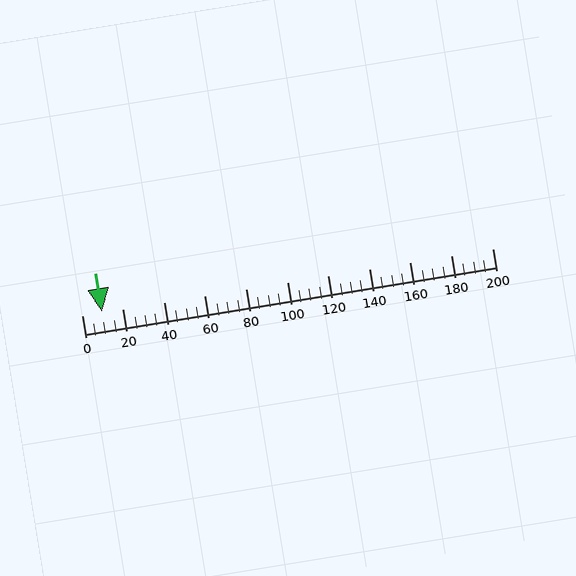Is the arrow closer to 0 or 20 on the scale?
The arrow is closer to 20.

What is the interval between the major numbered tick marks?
The major tick marks are spaced 20 units apart.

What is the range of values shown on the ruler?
The ruler shows values from 0 to 200.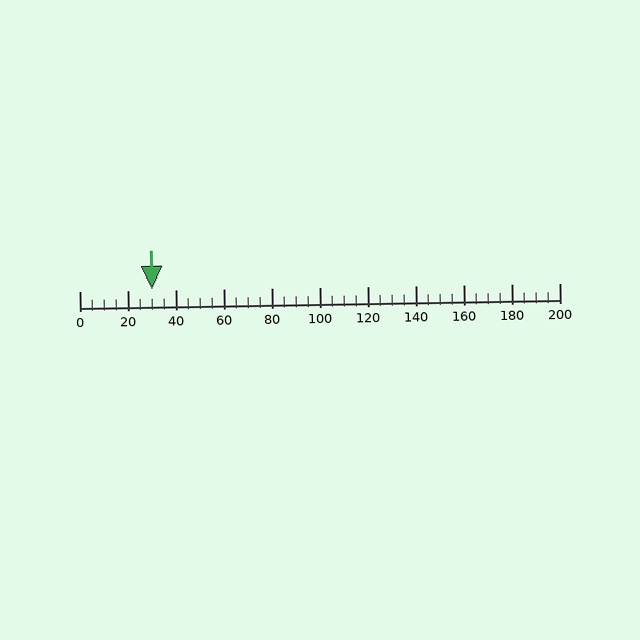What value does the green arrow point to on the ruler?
The green arrow points to approximately 30.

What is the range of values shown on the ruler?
The ruler shows values from 0 to 200.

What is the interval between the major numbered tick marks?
The major tick marks are spaced 20 units apart.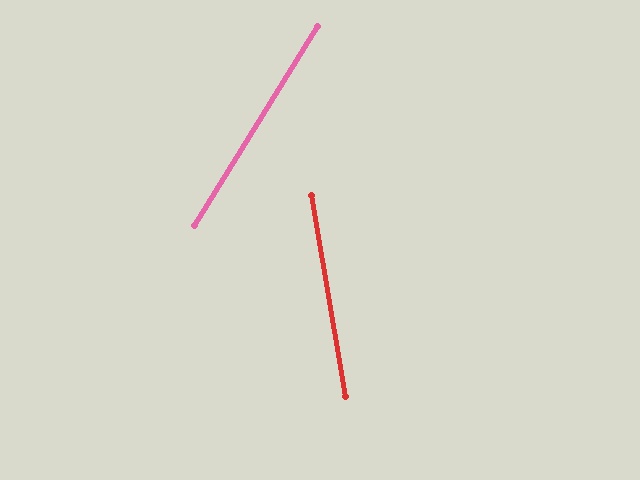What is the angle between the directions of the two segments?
Approximately 41 degrees.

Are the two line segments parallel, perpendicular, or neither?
Neither parallel nor perpendicular — they differ by about 41°.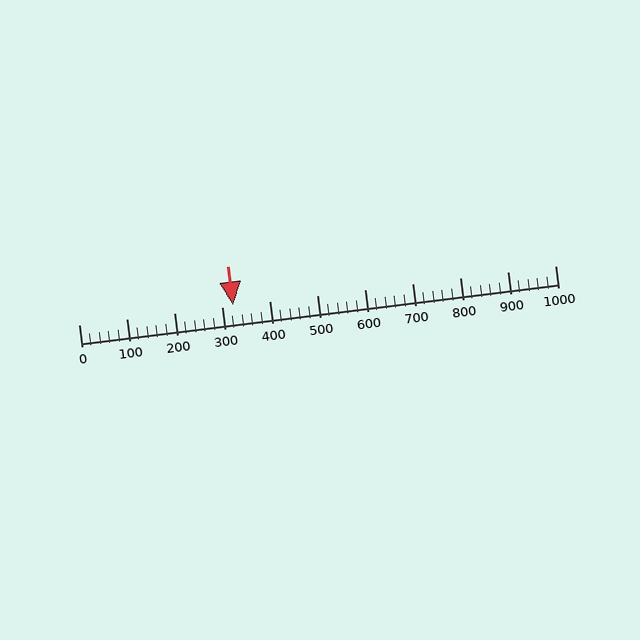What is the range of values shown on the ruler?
The ruler shows values from 0 to 1000.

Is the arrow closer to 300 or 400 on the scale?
The arrow is closer to 300.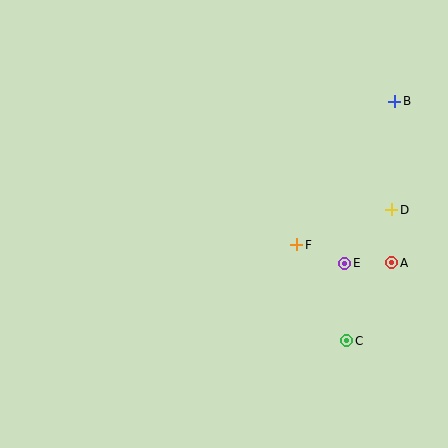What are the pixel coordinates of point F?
Point F is at (297, 245).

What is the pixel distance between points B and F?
The distance between B and F is 174 pixels.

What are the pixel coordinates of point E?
Point E is at (345, 263).